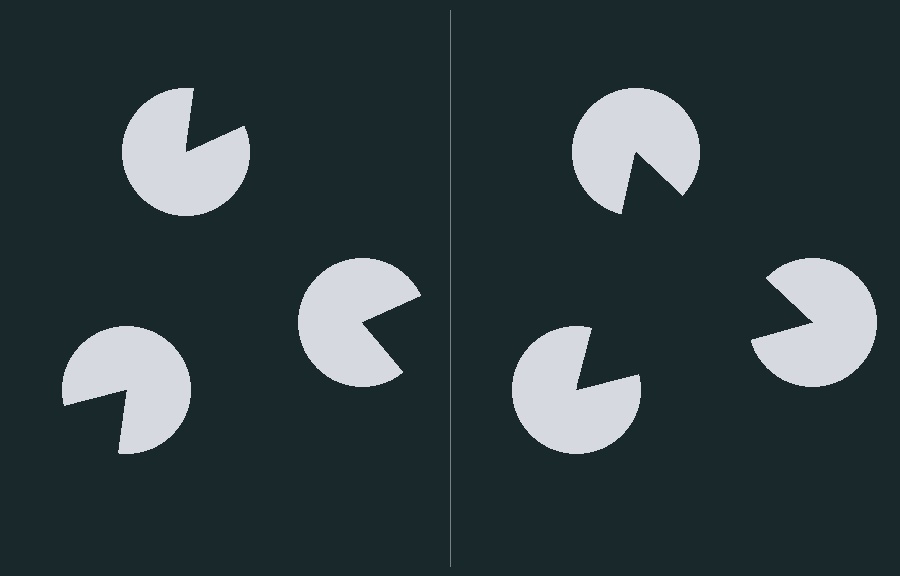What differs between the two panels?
The pac-man discs are positioned identically on both sides; only the wedge orientations differ. On the right they align to a triangle; on the left they are misaligned.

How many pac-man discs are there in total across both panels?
6 — 3 on each side.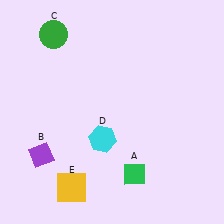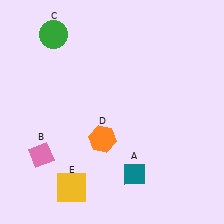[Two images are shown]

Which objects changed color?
A changed from green to teal. B changed from purple to pink. D changed from cyan to orange.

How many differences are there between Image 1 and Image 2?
There are 3 differences between the two images.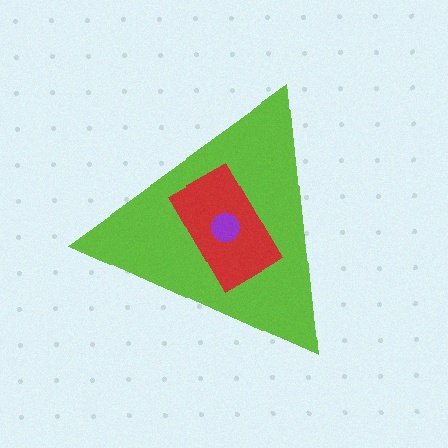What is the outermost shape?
The lime triangle.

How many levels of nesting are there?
3.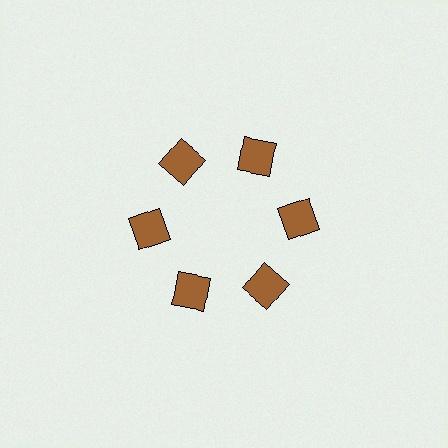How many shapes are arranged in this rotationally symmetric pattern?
There are 6 shapes, arranged in 6 groups of 1.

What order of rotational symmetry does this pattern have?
This pattern has 6-fold rotational symmetry.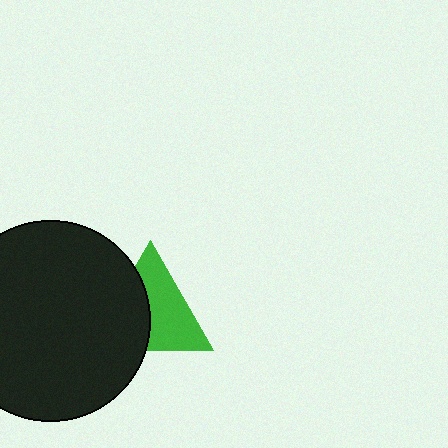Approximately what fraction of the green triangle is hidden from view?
Roughly 44% of the green triangle is hidden behind the black circle.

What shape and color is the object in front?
The object in front is a black circle.